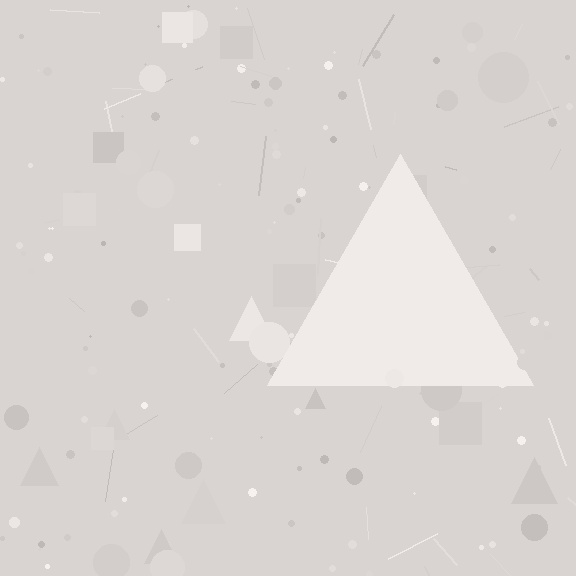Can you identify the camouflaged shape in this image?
The camouflaged shape is a triangle.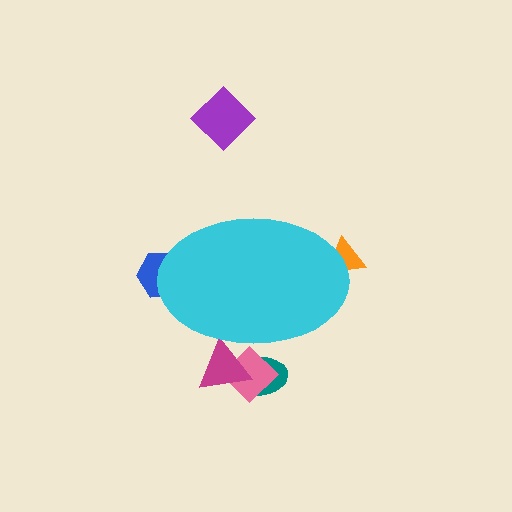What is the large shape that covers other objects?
A cyan ellipse.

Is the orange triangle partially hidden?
Yes, the orange triangle is partially hidden behind the cyan ellipse.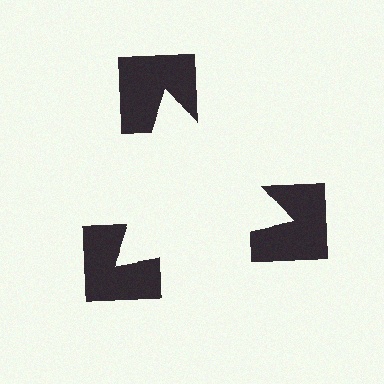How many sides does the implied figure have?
3 sides.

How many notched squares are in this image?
There are 3 — one at each vertex of the illusory triangle.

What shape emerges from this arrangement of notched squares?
An illusory triangle — its edges are inferred from the aligned wedge cuts in the notched squares, not physically drawn.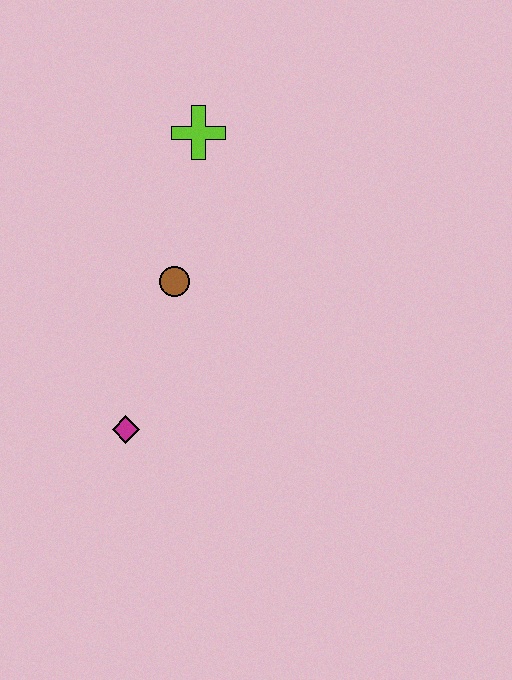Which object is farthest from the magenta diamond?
The lime cross is farthest from the magenta diamond.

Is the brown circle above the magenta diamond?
Yes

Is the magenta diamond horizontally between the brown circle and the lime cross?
No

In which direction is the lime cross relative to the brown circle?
The lime cross is above the brown circle.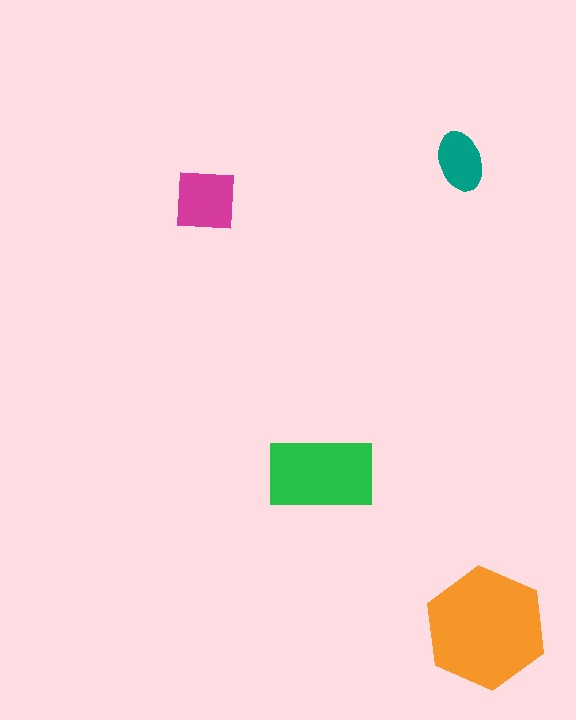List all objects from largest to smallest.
The orange hexagon, the green rectangle, the magenta square, the teal ellipse.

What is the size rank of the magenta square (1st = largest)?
3rd.